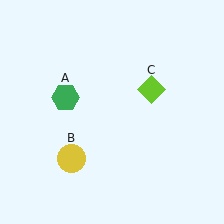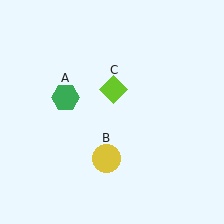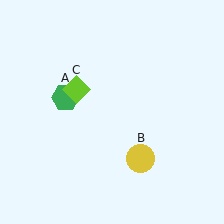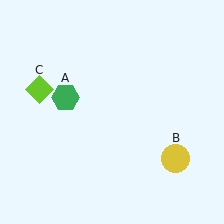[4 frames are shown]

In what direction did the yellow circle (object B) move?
The yellow circle (object B) moved right.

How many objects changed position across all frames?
2 objects changed position: yellow circle (object B), lime diamond (object C).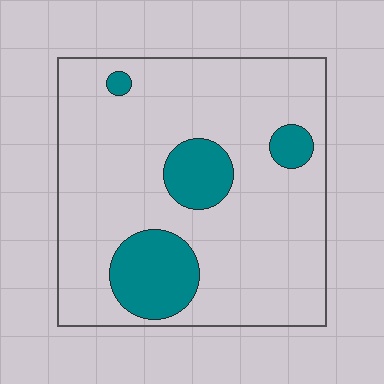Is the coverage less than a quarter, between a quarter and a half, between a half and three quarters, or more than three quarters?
Less than a quarter.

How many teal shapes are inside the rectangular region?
4.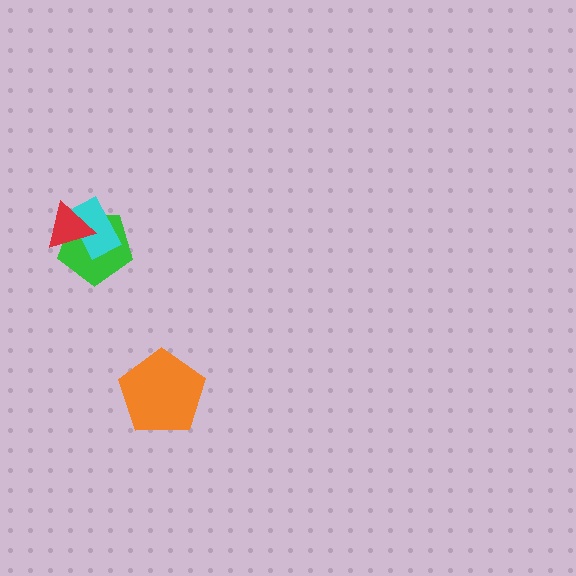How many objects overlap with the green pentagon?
2 objects overlap with the green pentagon.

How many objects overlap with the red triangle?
2 objects overlap with the red triangle.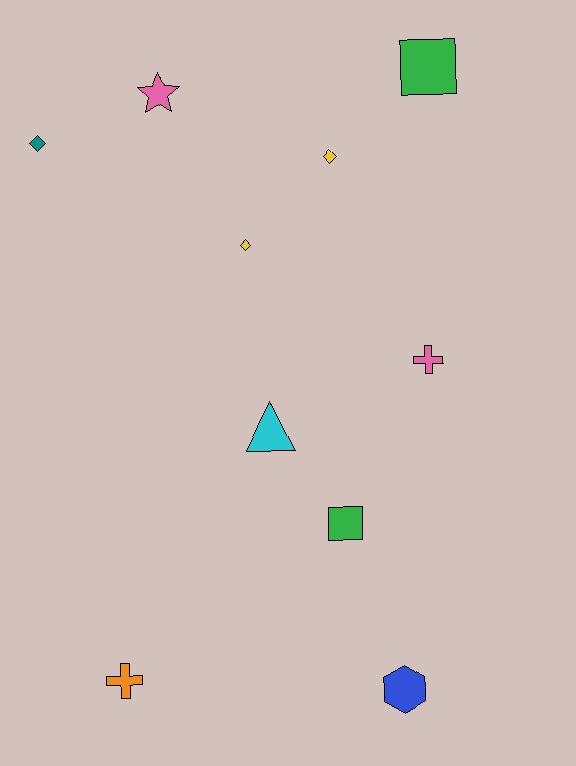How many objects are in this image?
There are 10 objects.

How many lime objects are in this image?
There are no lime objects.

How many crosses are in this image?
There are 2 crosses.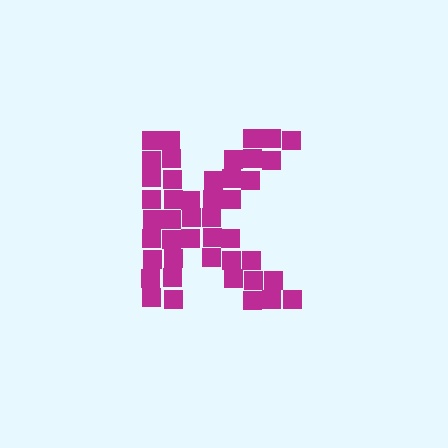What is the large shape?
The large shape is the letter K.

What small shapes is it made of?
It is made of small squares.